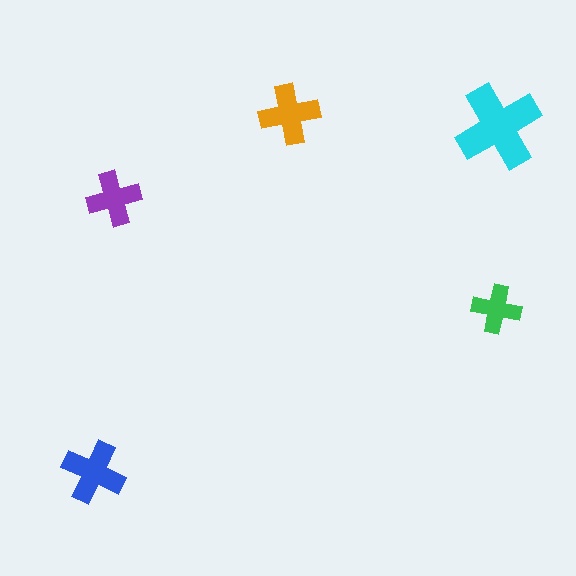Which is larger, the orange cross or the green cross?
The orange one.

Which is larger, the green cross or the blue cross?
The blue one.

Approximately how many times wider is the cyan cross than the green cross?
About 2 times wider.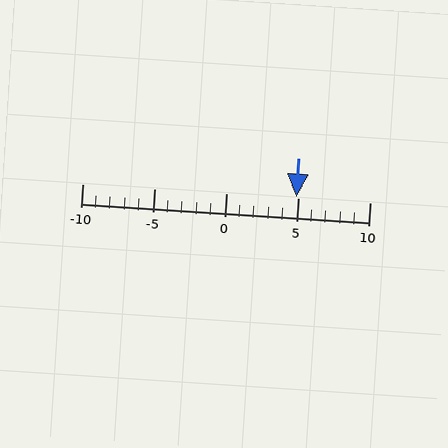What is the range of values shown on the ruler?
The ruler shows values from -10 to 10.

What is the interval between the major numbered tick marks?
The major tick marks are spaced 5 units apart.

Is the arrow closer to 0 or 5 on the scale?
The arrow is closer to 5.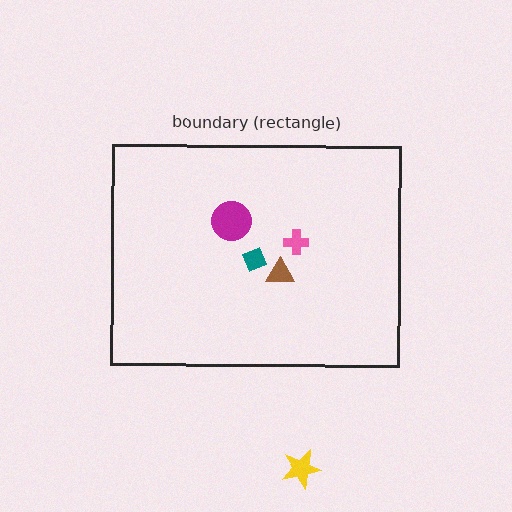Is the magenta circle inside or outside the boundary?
Inside.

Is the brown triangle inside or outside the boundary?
Inside.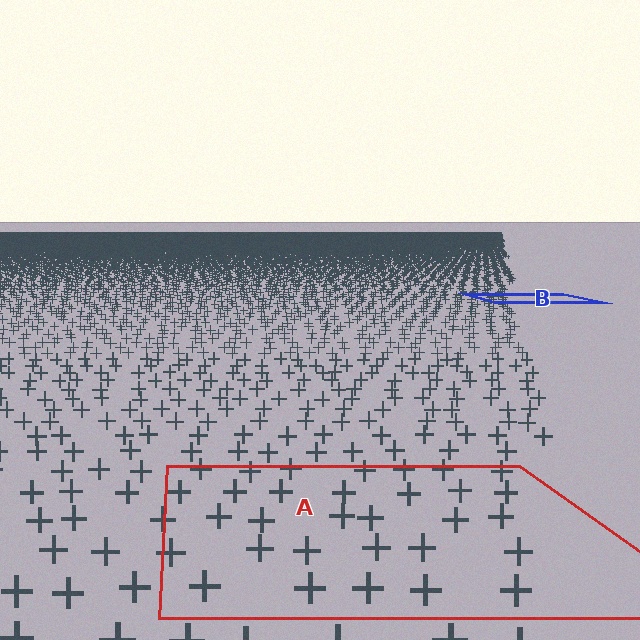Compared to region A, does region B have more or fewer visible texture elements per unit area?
Region B has more texture elements per unit area — they are packed more densely because it is farther away.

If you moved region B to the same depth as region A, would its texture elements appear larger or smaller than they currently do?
They would appear larger. At a closer depth, the same texture elements are projected at a bigger on-screen size.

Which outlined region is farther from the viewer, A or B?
Region B is farther from the viewer — the texture elements inside it appear smaller and more densely packed.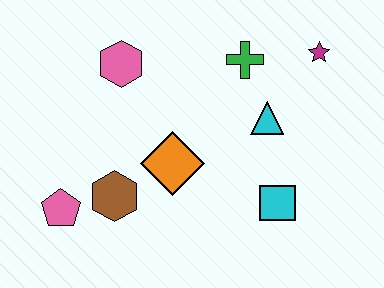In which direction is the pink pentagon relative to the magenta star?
The pink pentagon is to the left of the magenta star.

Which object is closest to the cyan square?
The cyan triangle is closest to the cyan square.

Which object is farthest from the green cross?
The pink pentagon is farthest from the green cross.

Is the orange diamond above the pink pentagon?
Yes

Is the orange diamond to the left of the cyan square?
Yes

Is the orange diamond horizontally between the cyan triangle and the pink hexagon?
Yes